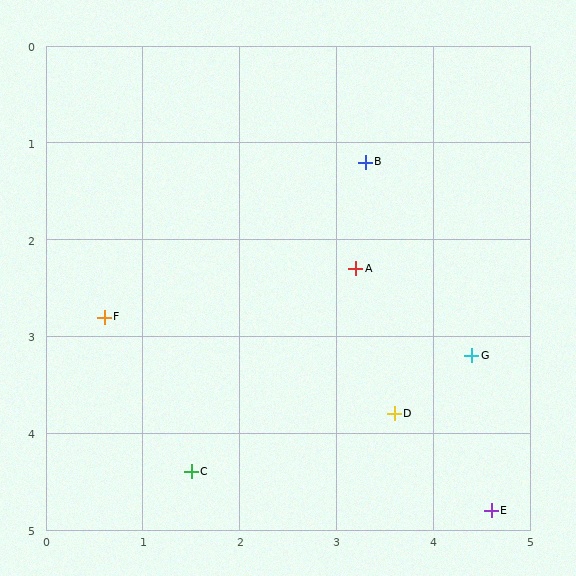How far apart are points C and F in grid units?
Points C and F are about 1.8 grid units apart.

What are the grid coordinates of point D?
Point D is at approximately (3.6, 3.8).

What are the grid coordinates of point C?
Point C is at approximately (1.5, 4.4).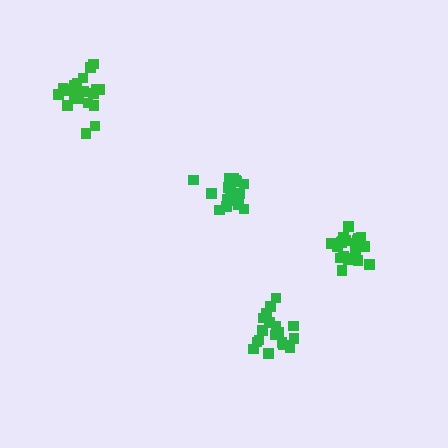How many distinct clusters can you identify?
There are 4 distinct clusters.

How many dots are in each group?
Group 1: 20 dots, Group 2: 18 dots, Group 3: 20 dots, Group 4: 20 dots (78 total).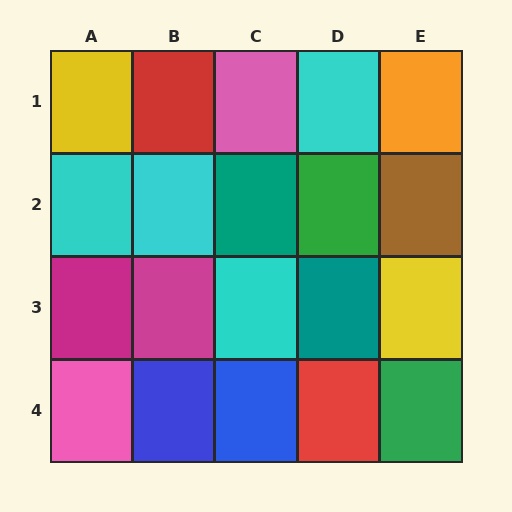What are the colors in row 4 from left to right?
Pink, blue, blue, red, green.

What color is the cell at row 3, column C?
Cyan.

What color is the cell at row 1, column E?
Orange.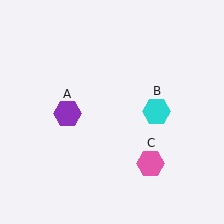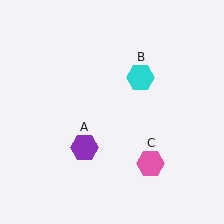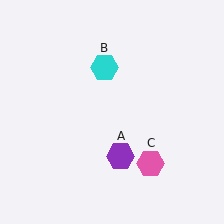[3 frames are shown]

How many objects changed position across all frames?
2 objects changed position: purple hexagon (object A), cyan hexagon (object B).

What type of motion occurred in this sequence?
The purple hexagon (object A), cyan hexagon (object B) rotated counterclockwise around the center of the scene.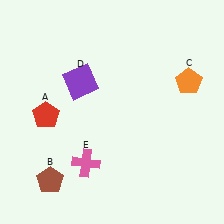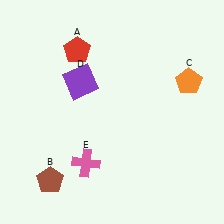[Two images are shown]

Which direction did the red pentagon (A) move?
The red pentagon (A) moved up.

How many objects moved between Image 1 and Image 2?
1 object moved between the two images.